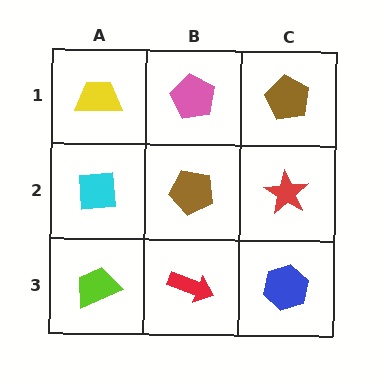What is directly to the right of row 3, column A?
A red arrow.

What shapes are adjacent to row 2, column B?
A pink pentagon (row 1, column B), a red arrow (row 3, column B), a cyan square (row 2, column A), a red star (row 2, column C).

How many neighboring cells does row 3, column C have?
2.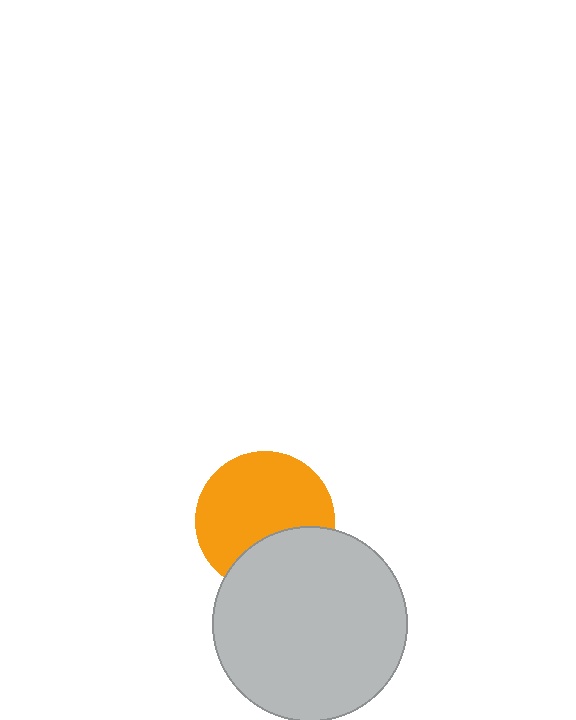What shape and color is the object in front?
The object in front is a light gray circle.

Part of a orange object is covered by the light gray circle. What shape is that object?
It is a circle.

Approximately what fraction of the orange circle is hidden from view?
Roughly 31% of the orange circle is hidden behind the light gray circle.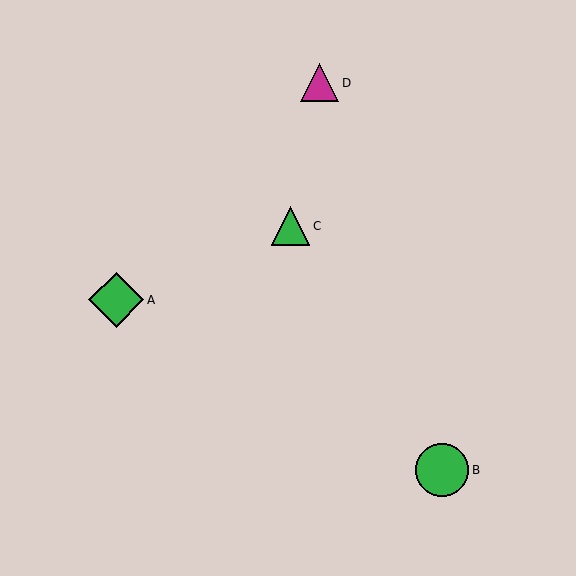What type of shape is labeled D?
Shape D is a magenta triangle.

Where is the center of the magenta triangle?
The center of the magenta triangle is at (320, 83).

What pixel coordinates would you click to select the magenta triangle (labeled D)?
Click at (320, 83) to select the magenta triangle D.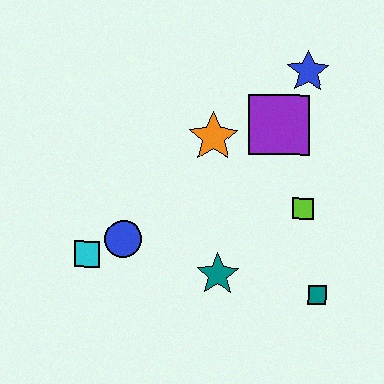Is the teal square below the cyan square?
Yes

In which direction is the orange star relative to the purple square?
The orange star is to the left of the purple square.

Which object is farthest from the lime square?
The cyan square is farthest from the lime square.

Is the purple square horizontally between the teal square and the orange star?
Yes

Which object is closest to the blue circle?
The cyan square is closest to the blue circle.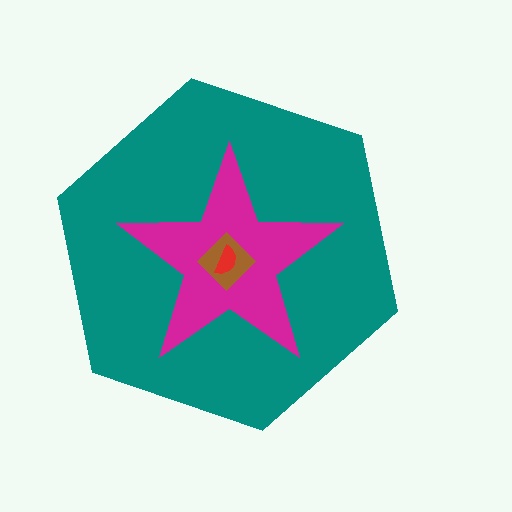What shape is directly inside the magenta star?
The brown diamond.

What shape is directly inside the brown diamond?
The red semicircle.